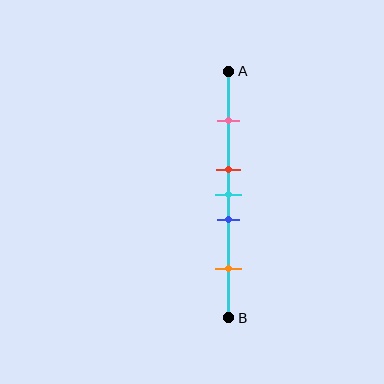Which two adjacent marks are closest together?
The red and cyan marks are the closest adjacent pair.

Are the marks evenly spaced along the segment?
No, the marks are not evenly spaced.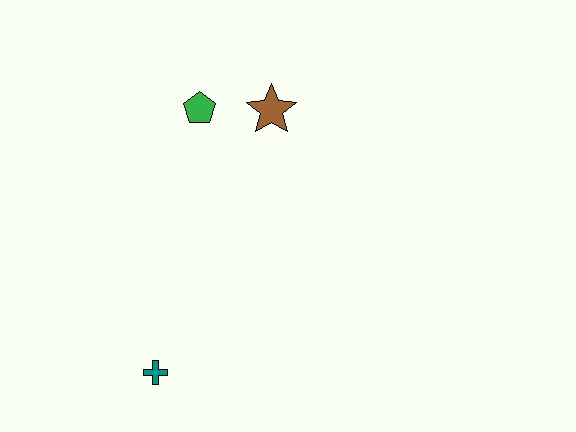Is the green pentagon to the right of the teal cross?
Yes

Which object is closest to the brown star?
The green pentagon is closest to the brown star.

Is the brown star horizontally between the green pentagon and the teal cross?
No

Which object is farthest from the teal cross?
The brown star is farthest from the teal cross.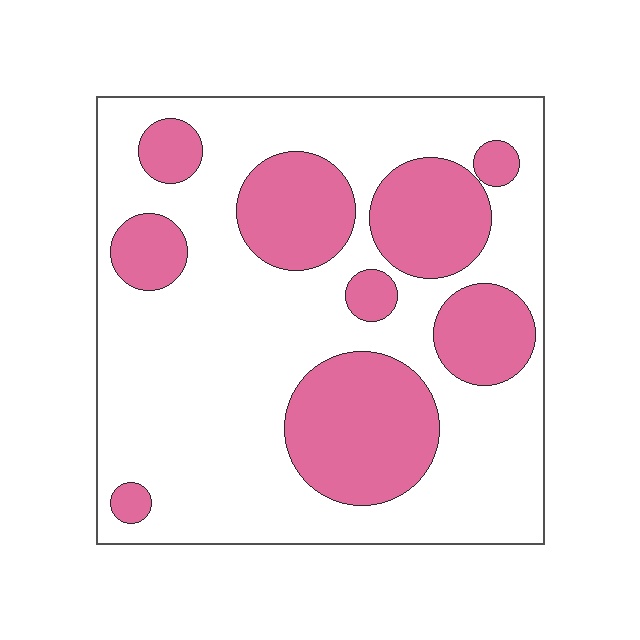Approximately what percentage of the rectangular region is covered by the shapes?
Approximately 30%.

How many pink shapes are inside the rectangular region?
9.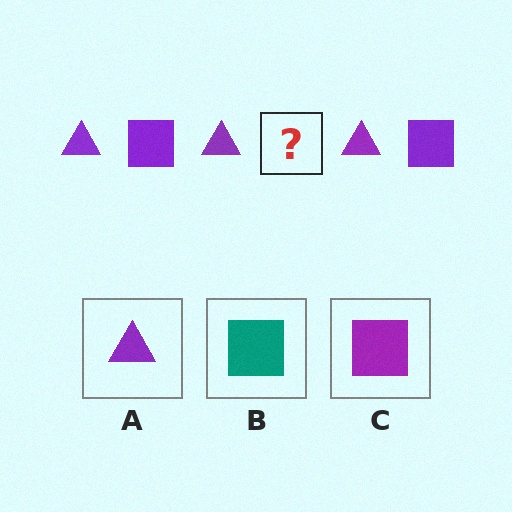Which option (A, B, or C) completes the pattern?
C.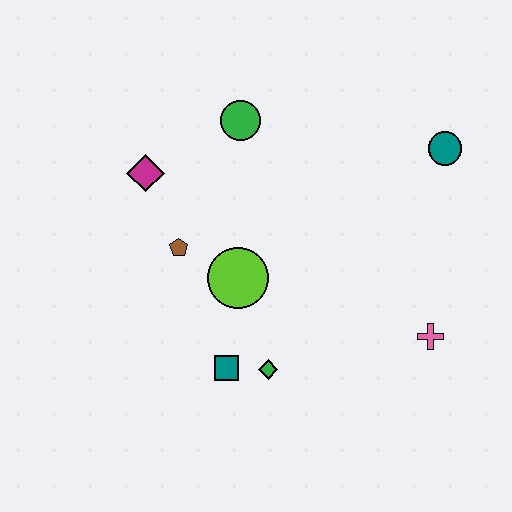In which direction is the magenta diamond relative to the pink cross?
The magenta diamond is to the left of the pink cross.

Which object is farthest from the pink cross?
The magenta diamond is farthest from the pink cross.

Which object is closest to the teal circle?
The pink cross is closest to the teal circle.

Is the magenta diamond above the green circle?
No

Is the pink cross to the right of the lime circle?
Yes